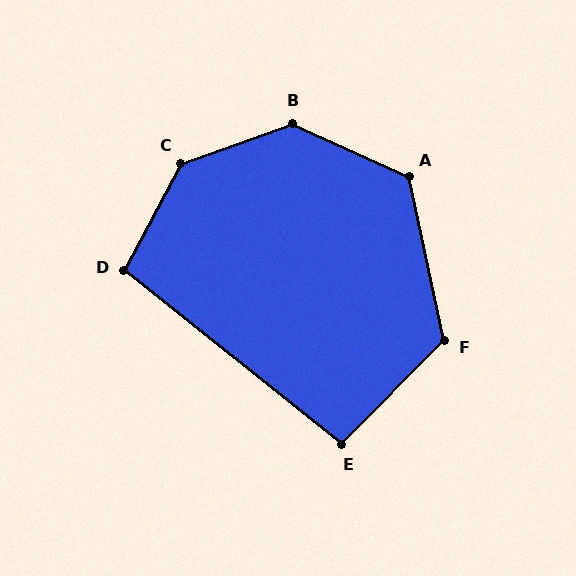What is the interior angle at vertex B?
Approximately 136 degrees (obtuse).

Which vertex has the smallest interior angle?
E, at approximately 96 degrees.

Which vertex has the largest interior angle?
C, at approximately 137 degrees.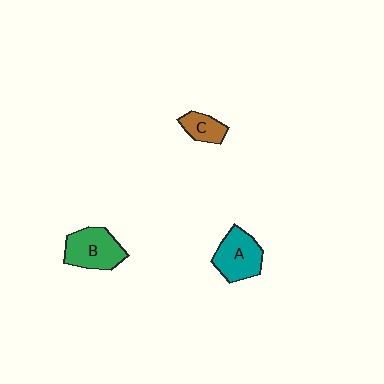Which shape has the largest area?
Shape B (green).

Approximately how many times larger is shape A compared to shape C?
Approximately 1.9 times.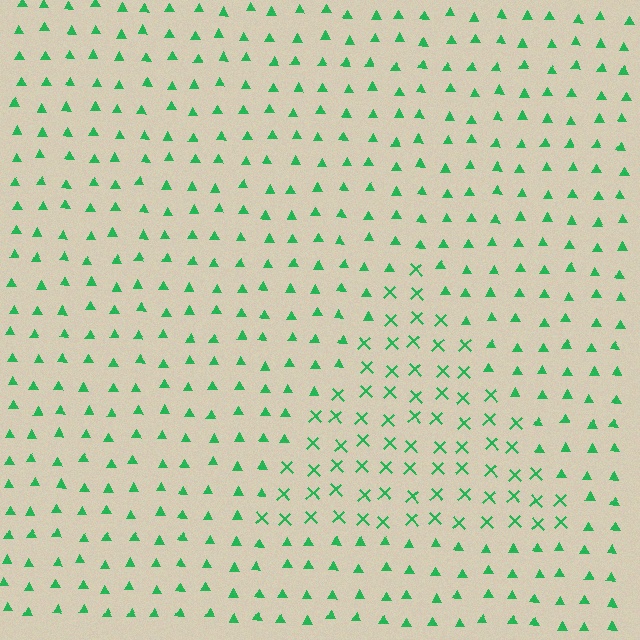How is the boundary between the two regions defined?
The boundary is defined by a change in element shape: X marks inside vs. triangles outside. All elements share the same color and spacing.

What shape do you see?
I see a triangle.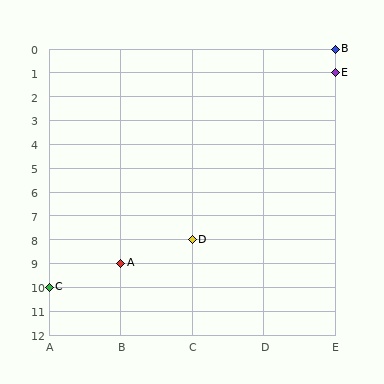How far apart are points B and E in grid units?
Points B and E are 1 row apart.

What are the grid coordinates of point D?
Point D is at grid coordinates (C, 8).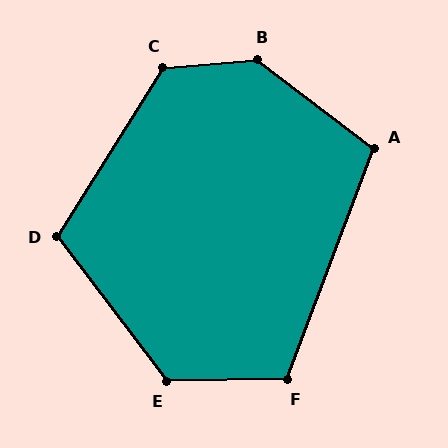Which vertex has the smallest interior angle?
A, at approximately 107 degrees.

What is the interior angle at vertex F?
Approximately 112 degrees (obtuse).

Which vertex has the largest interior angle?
B, at approximately 138 degrees.